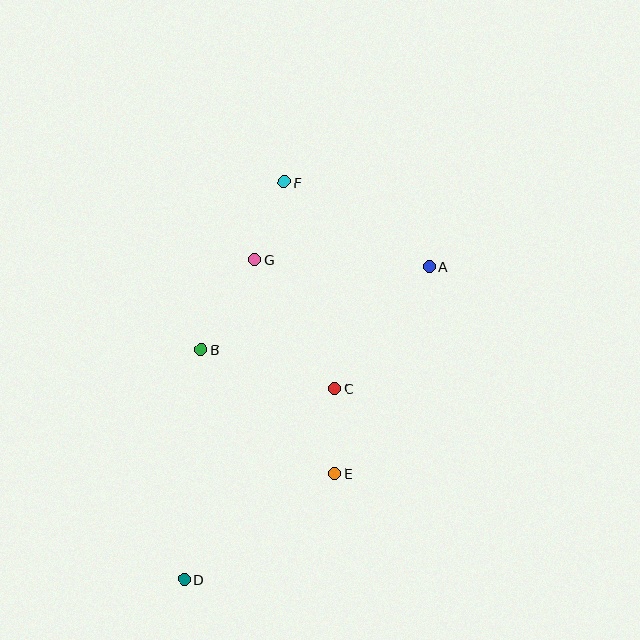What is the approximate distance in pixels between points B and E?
The distance between B and E is approximately 182 pixels.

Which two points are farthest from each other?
Points D and F are farthest from each other.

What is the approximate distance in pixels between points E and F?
The distance between E and F is approximately 296 pixels.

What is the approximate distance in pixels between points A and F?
The distance between A and F is approximately 168 pixels.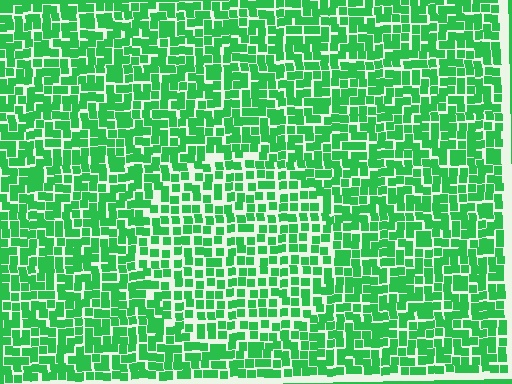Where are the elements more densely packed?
The elements are more densely packed outside the circle boundary.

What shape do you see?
I see a circle.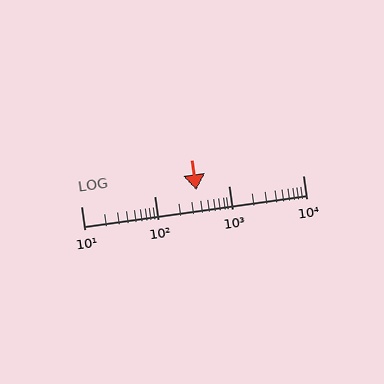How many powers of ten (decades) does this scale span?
The scale spans 3 decades, from 10 to 10000.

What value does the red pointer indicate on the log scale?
The pointer indicates approximately 360.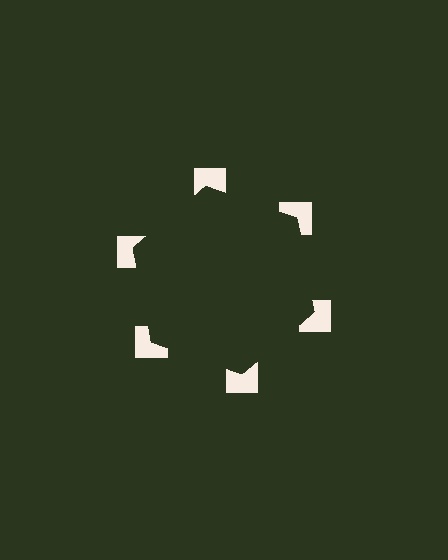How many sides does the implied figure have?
6 sides.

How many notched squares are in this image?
There are 6 — one at each vertex of the illusory hexagon.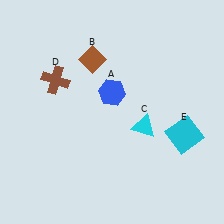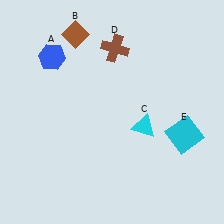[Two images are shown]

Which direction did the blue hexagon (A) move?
The blue hexagon (A) moved left.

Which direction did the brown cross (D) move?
The brown cross (D) moved right.